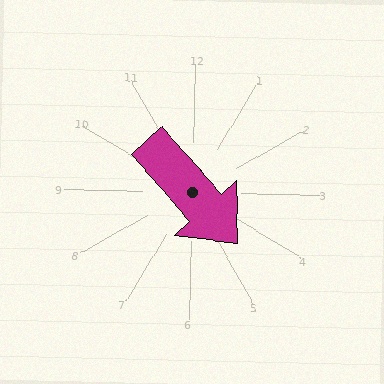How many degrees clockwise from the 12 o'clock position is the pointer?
Approximately 138 degrees.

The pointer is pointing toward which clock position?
Roughly 5 o'clock.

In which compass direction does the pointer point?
Southeast.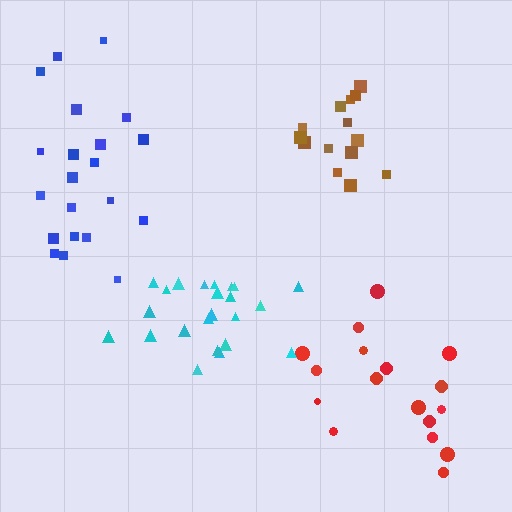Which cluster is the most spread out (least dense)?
Red.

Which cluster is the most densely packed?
Brown.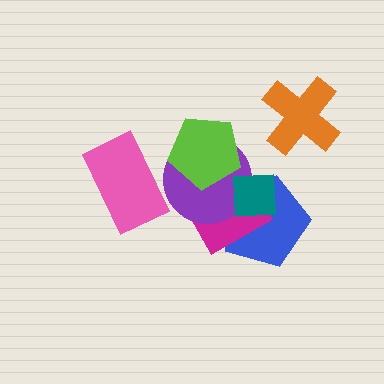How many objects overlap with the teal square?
3 objects overlap with the teal square.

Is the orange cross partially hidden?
No, no other shape covers it.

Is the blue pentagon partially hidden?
Yes, it is partially covered by another shape.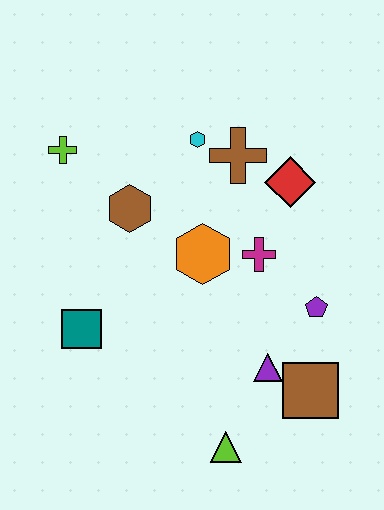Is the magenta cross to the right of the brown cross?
Yes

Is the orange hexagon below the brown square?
No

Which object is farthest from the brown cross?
The lime triangle is farthest from the brown cross.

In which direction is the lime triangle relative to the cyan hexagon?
The lime triangle is below the cyan hexagon.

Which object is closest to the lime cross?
The brown hexagon is closest to the lime cross.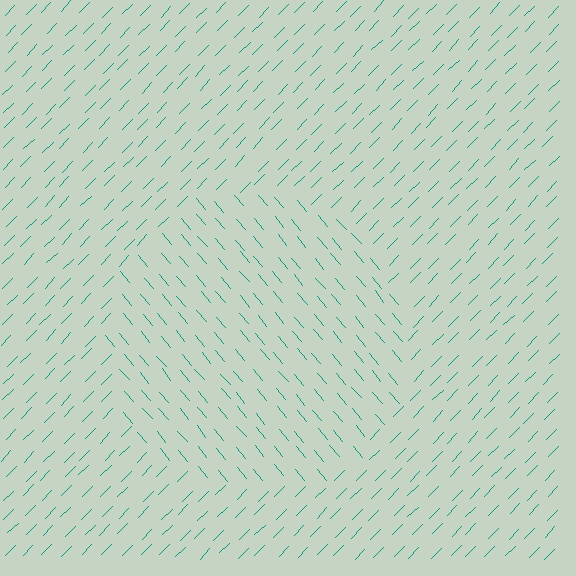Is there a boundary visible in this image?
Yes, there is a texture boundary formed by a change in line orientation.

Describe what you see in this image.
The image is filled with small teal line segments. A circle region in the image has lines oriented differently from the surrounding lines, creating a visible texture boundary.